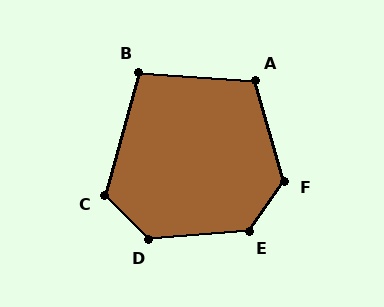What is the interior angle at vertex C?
Approximately 120 degrees (obtuse).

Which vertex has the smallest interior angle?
B, at approximately 102 degrees.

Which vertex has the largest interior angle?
E, at approximately 130 degrees.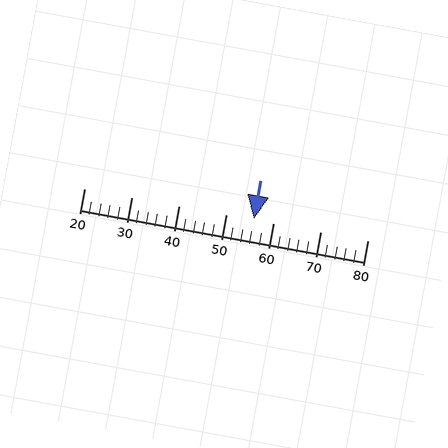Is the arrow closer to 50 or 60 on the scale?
The arrow is closer to 60.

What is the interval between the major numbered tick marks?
The major tick marks are spaced 10 units apart.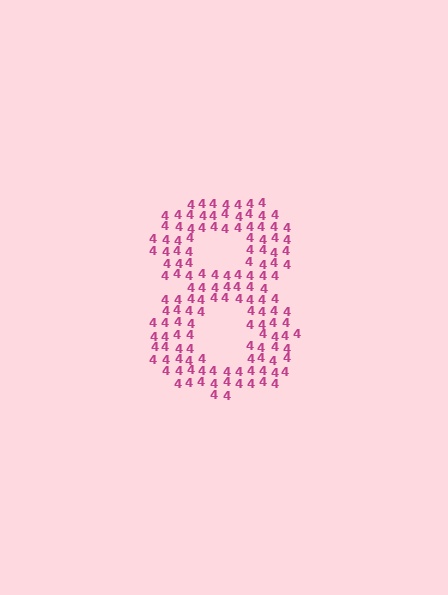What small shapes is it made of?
It is made of small digit 4's.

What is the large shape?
The large shape is the digit 8.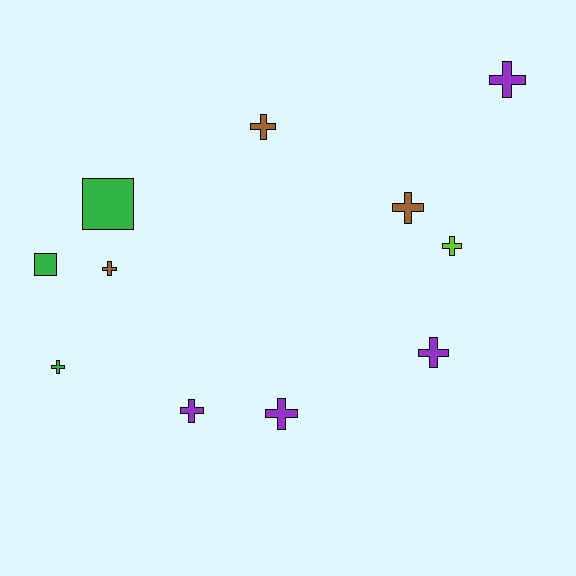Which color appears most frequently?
Purple, with 4 objects.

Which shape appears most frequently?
Cross, with 9 objects.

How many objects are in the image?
There are 11 objects.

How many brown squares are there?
There are no brown squares.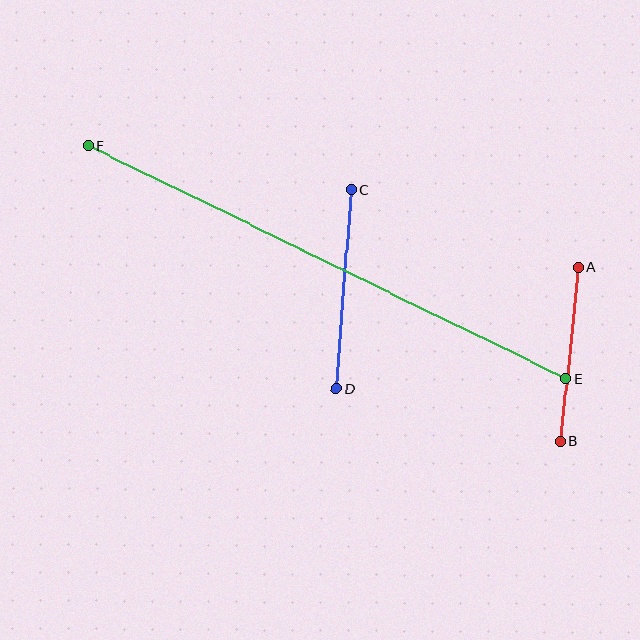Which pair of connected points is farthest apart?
Points E and F are farthest apart.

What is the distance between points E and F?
The distance is approximately 530 pixels.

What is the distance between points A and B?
The distance is approximately 175 pixels.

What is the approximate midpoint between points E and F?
The midpoint is at approximately (327, 262) pixels.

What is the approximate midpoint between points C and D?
The midpoint is at approximately (344, 290) pixels.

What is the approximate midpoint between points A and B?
The midpoint is at approximately (569, 354) pixels.